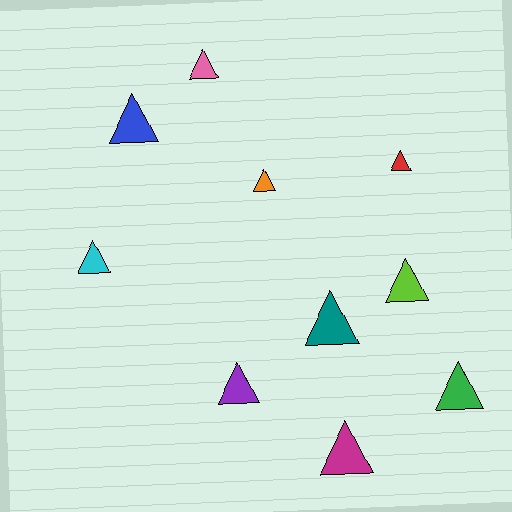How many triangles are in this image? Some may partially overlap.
There are 10 triangles.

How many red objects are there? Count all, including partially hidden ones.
There is 1 red object.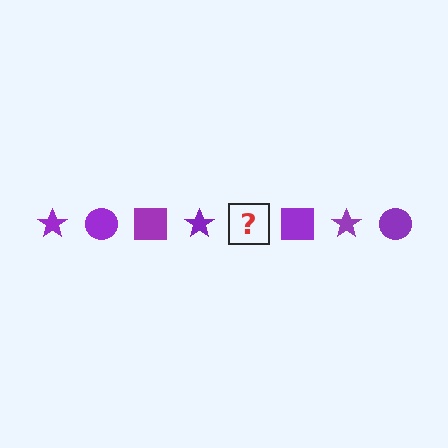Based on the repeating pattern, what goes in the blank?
The blank should be a purple circle.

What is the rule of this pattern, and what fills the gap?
The rule is that the pattern cycles through star, circle, square shapes in purple. The gap should be filled with a purple circle.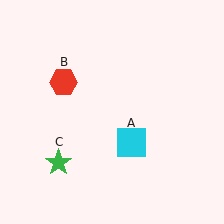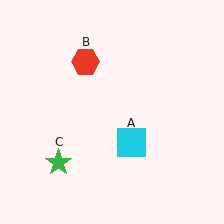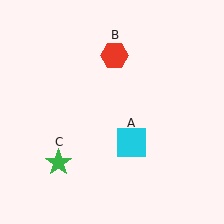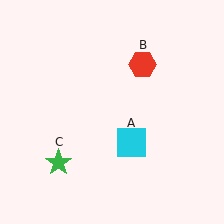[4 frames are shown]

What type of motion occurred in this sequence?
The red hexagon (object B) rotated clockwise around the center of the scene.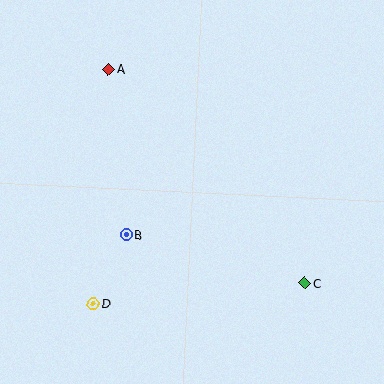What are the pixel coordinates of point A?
Point A is at (109, 69).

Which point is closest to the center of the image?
Point B at (126, 235) is closest to the center.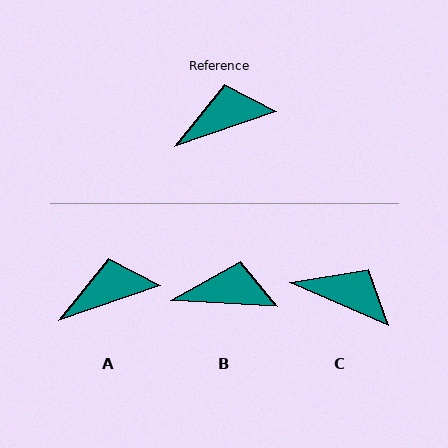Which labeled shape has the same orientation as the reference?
A.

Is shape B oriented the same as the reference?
No, it is off by about 22 degrees.